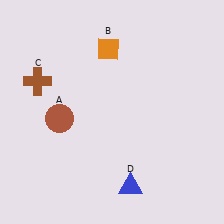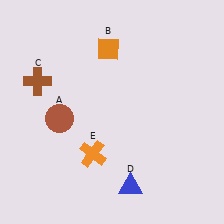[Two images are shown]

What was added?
An orange cross (E) was added in Image 2.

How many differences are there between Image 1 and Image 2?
There is 1 difference between the two images.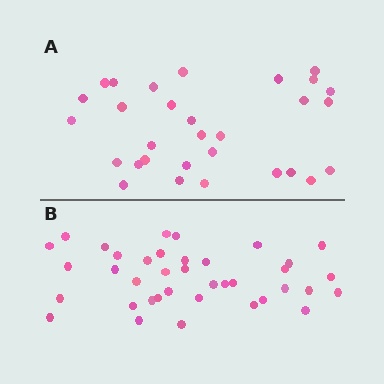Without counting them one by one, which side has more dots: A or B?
Region B (the bottom region) has more dots.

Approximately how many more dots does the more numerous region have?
Region B has roughly 8 or so more dots than region A.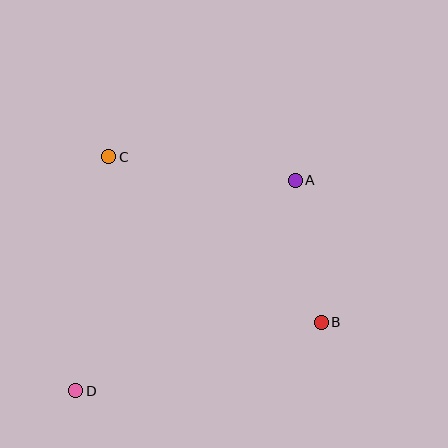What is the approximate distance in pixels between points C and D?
The distance between C and D is approximately 236 pixels.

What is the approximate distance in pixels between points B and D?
The distance between B and D is approximately 255 pixels.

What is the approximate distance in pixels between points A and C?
The distance between A and C is approximately 188 pixels.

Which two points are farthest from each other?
Points A and D are farthest from each other.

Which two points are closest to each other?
Points A and B are closest to each other.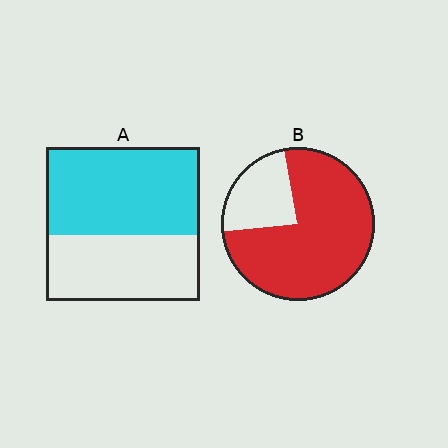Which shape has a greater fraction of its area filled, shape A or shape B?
Shape B.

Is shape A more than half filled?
Yes.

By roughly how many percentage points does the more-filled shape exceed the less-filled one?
By roughly 20 percentage points (B over A).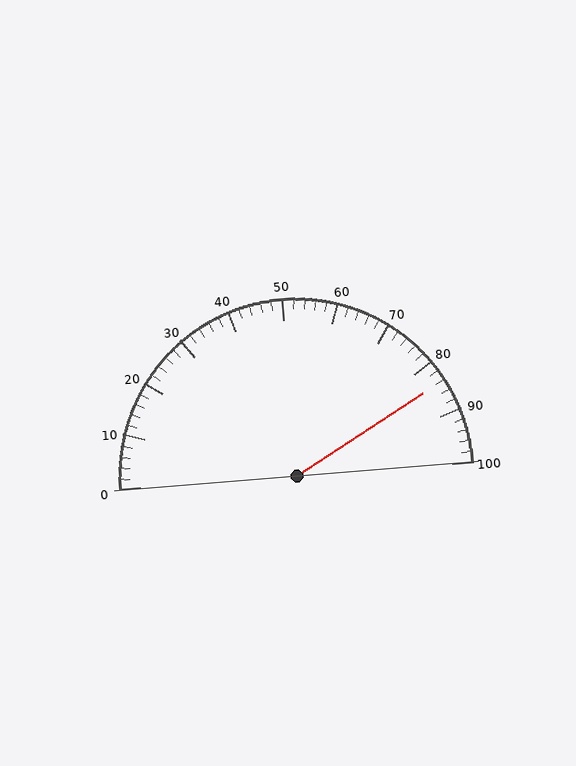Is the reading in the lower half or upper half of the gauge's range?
The reading is in the upper half of the range (0 to 100).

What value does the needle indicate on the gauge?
The needle indicates approximately 84.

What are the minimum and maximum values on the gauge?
The gauge ranges from 0 to 100.